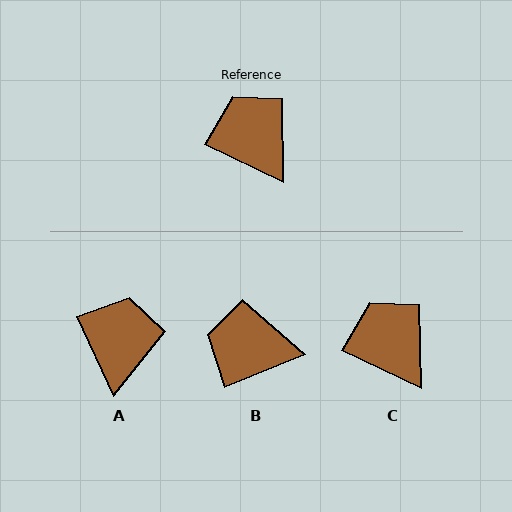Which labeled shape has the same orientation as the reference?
C.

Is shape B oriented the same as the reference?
No, it is off by about 48 degrees.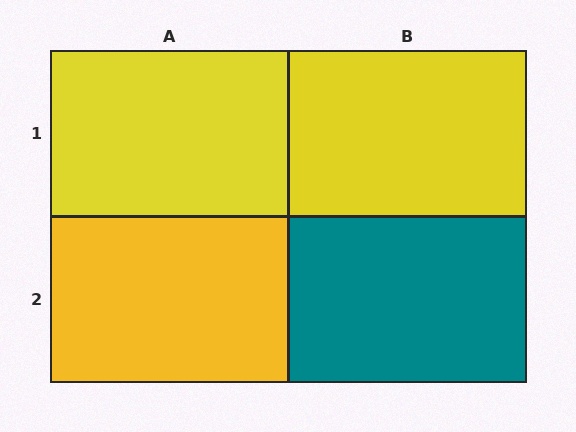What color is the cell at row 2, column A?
Yellow.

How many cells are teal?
1 cell is teal.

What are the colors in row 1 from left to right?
Yellow, yellow.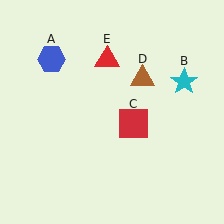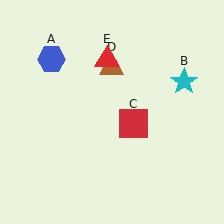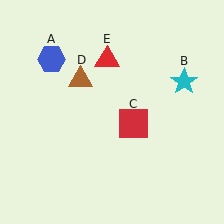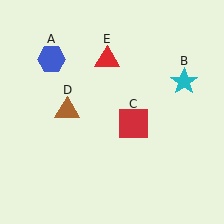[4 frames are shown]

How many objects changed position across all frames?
1 object changed position: brown triangle (object D).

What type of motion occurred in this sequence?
The brown triangle (object D) rotated counterclockwise around the center of the scene.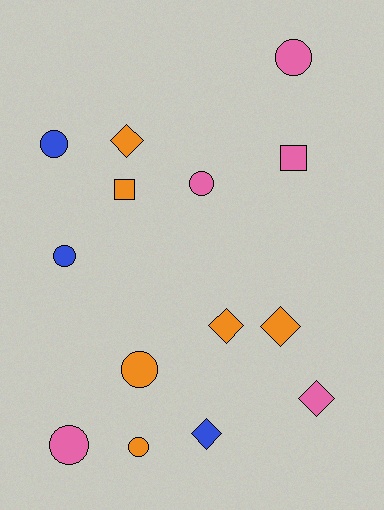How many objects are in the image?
There are 14 objects.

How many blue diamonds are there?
There is 1 blue diamond.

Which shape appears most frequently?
Circle, with 7 objects.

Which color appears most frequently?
Orange, with 6 objects.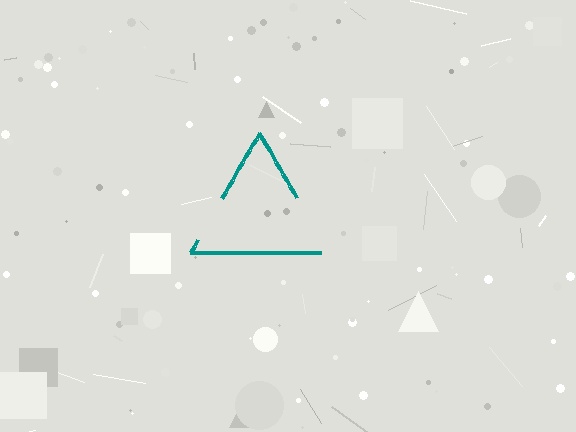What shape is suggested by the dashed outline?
The dashed outline suggests a triangle.